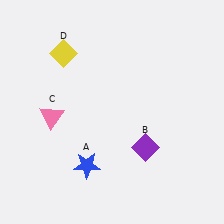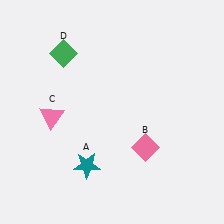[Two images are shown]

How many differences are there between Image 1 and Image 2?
There are 3 differences between the two images.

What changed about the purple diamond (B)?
In Image 1, B is purple. In Image 2, it changed to pink.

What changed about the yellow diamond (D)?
In Image 1, D is yellow. In Image 2, it changed to green.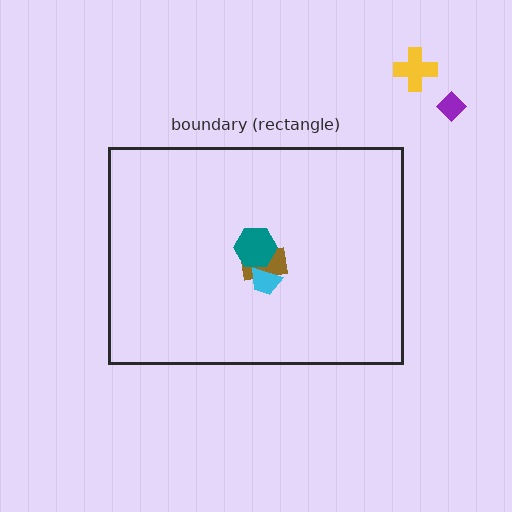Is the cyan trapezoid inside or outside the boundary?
Inside.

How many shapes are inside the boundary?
3 inside, 2 outside.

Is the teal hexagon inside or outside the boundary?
Inside.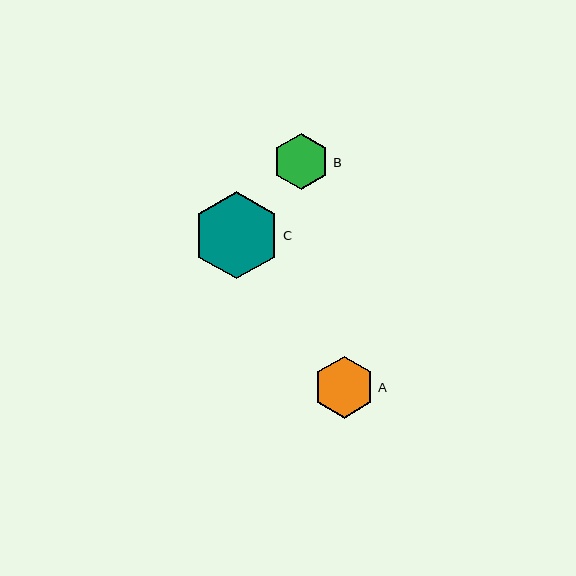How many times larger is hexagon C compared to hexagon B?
Hexagon C is approximately 1.5 times the size of hexagon B.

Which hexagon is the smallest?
Hexagon B is the smallest with a size of approximately 56 pixels.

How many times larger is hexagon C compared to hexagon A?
Hexagon C is approximately 1.4 times the size of hexagon A.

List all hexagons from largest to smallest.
From largest to smallest: C, A, B.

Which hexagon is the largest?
Hexagon C is the largest with a size of approximately 87 pixels.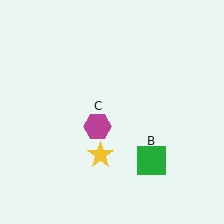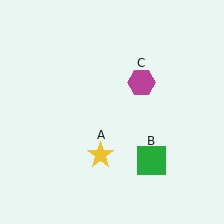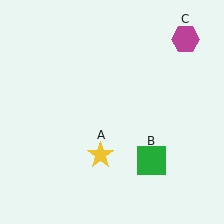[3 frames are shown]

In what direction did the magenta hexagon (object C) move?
The magenta hexagon (object C) moved up and to the right.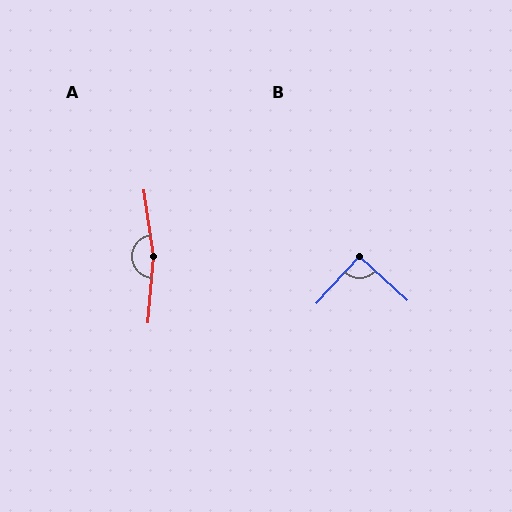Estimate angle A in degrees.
Approximately 168 degrees.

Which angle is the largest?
A, at approximately 168 degrees.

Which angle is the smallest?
B, at approximately 90 degrees.